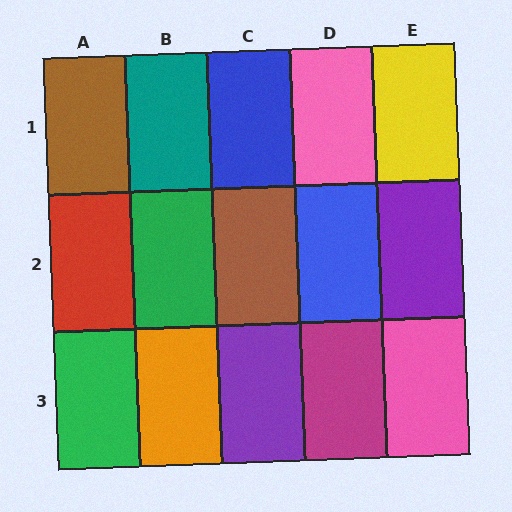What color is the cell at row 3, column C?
Purple.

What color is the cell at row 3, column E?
Pink.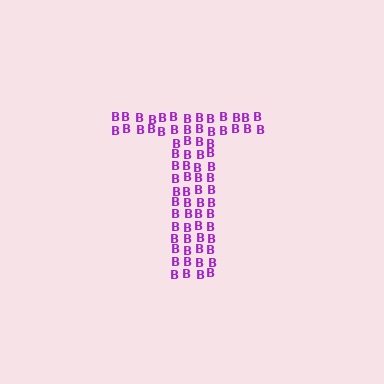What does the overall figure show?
The overall figure shows the letter T.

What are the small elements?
The small elements are letter B's.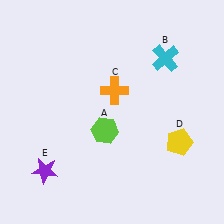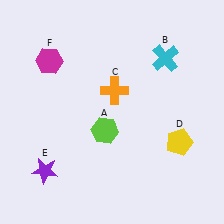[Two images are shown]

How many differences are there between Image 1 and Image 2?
There is 1 difference between the two images.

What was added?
A magenta hexagon (F) was added in Image 2.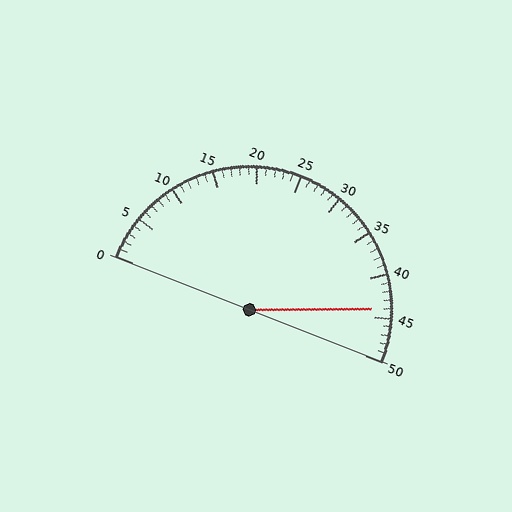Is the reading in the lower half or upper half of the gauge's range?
The reading is in the upper half of the range (0 to 50).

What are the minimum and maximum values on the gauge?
The gauge ranges from 0 to 50.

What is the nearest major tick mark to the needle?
The nearest major tick mark is 45.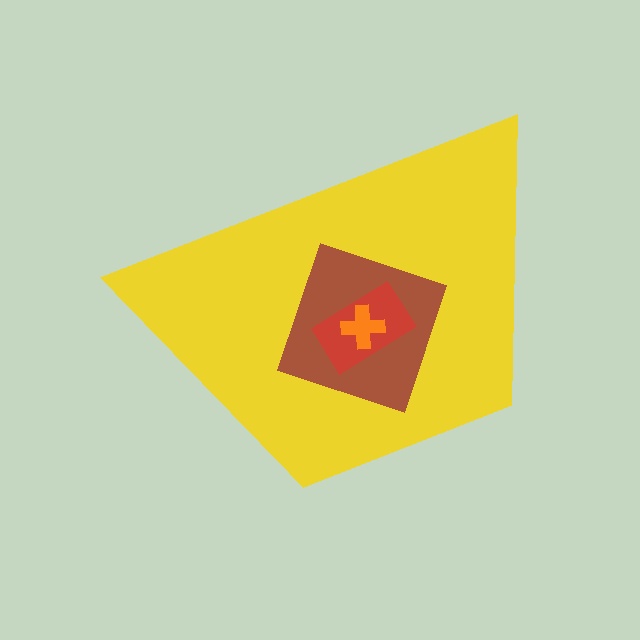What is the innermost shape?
The orange cross.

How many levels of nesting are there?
4.